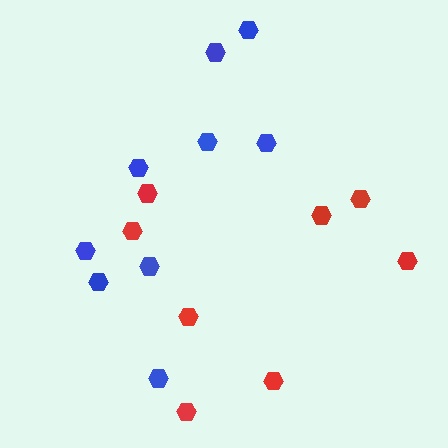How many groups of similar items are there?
There are 2 groups: one group of red hexagons (8) and one group of blue hexagons (9).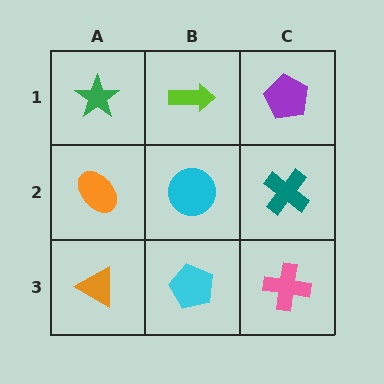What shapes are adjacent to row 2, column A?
A green star (row 1, column A), an orange triangle (row 3, column A), a cyan circle (row 2, column B).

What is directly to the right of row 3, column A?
A cyan pentagon.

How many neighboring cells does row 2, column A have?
3.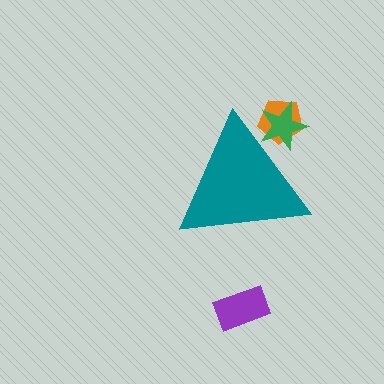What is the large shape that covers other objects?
A teal triangle.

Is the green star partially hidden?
Yes, the green star is partially hidden behind the teal triangle.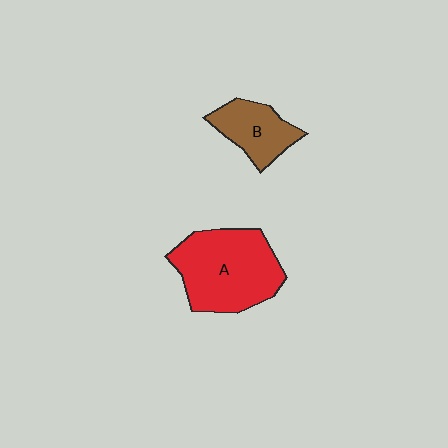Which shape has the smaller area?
Shape B (brown).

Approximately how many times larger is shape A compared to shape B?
Approximately 2.0 times.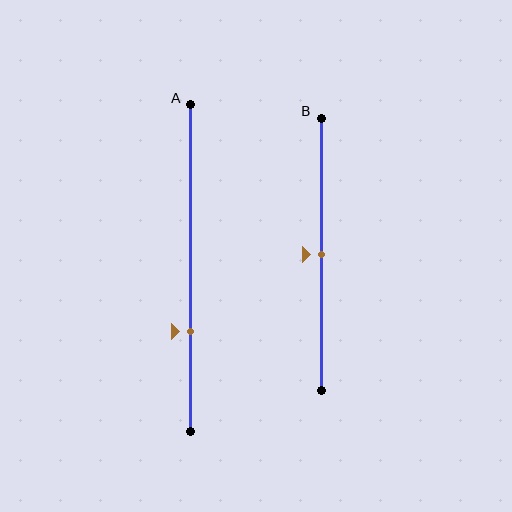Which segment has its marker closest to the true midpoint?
Segment B has its marker closest to the true midpoint.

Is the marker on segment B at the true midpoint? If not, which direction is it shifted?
Yes, the marker on segment B is at the true midpoint.